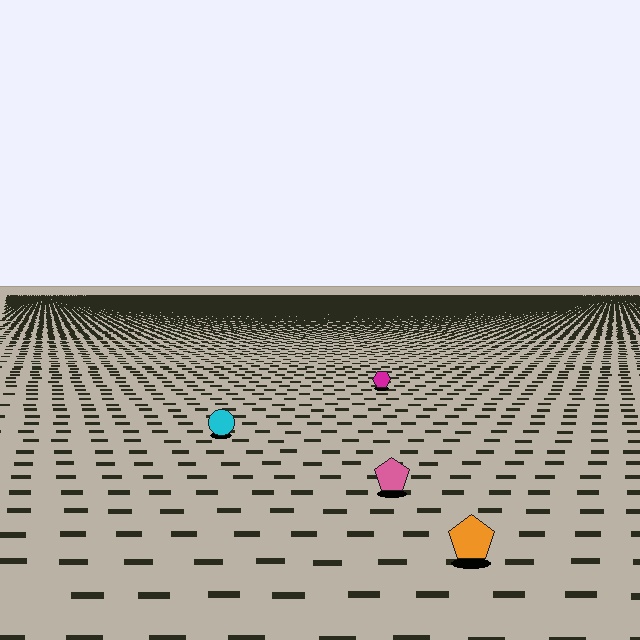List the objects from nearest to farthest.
From nearest to farthest: the orange pentagon, the pink pentagon, the cyan circle, the magenta hexagon.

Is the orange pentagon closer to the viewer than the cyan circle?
Yes. The orange pentagon is closer — you can tell from the texture gradient: the ground texture is coarser near it.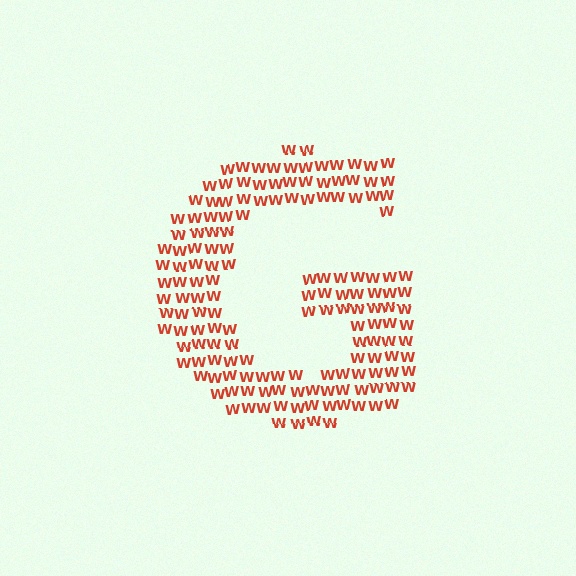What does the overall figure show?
The overall figure shows the letter G.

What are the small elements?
The small elements are letter W's.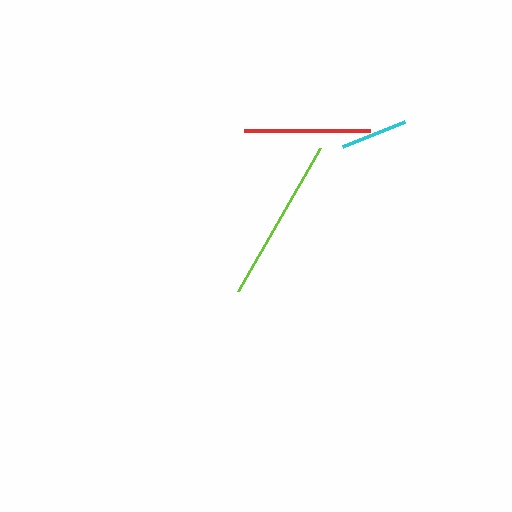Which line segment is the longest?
The lime line is the longest at approximately 165 pixels.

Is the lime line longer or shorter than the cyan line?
The lime line is longer than the cyan line.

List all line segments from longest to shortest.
From longest to shortest: lime, red, cyan.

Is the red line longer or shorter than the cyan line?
The red line is longer than the cyan line.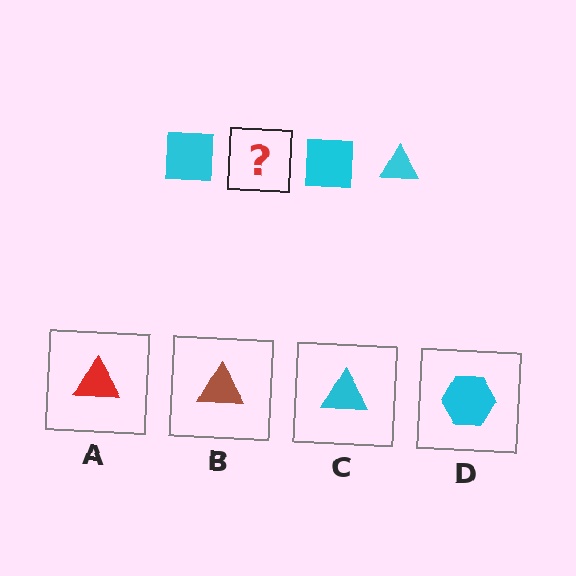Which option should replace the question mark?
Option C.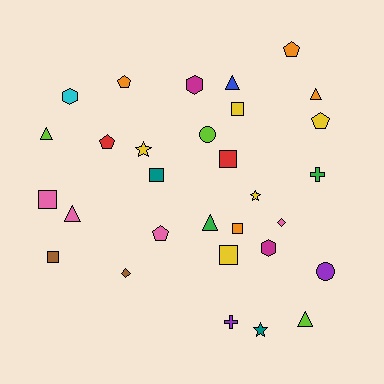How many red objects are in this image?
There are 2 red objects.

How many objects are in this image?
There are 30 objects.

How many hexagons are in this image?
There are 3 hexagons.